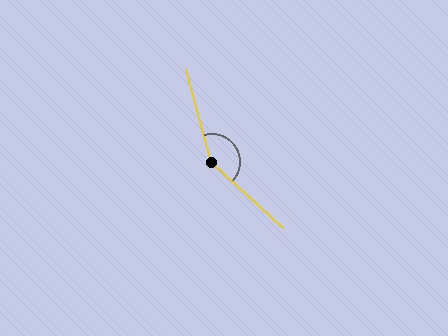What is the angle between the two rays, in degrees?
Approximately 148 degrees.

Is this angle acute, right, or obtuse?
It is obtuse.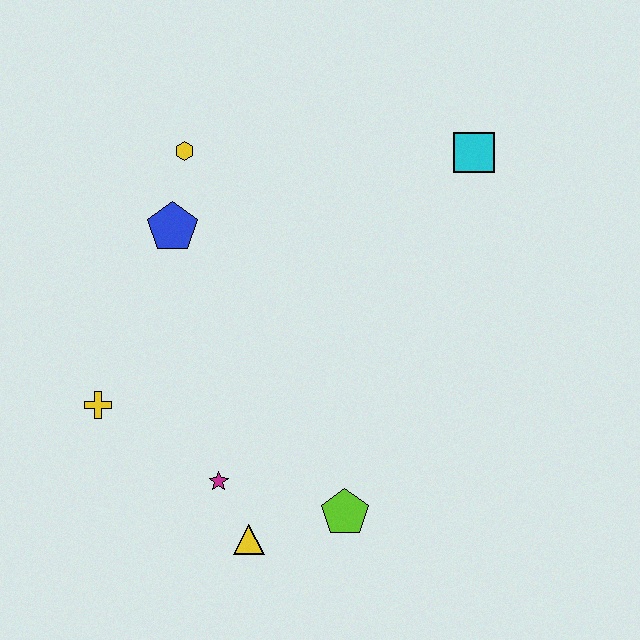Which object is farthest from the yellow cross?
The cyan square is farthest from the yellow cross.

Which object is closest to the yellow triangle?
The magenta star is closest to the yellow triangle.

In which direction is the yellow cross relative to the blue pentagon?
The yellow cross is below the blue pentagon.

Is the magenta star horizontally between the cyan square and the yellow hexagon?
Yes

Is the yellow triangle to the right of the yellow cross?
Yes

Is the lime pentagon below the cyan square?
Yes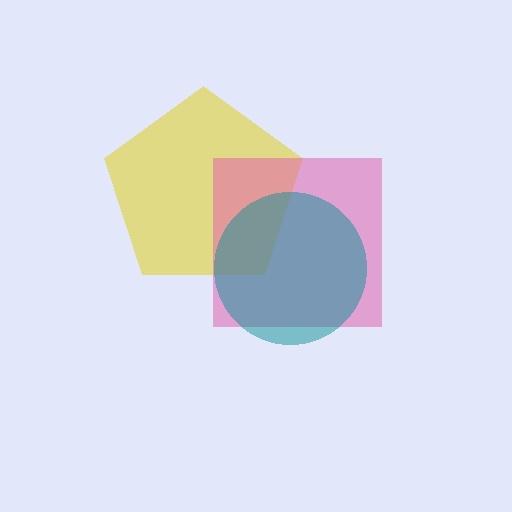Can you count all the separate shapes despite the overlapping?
Yes, there are 3 separate shapes.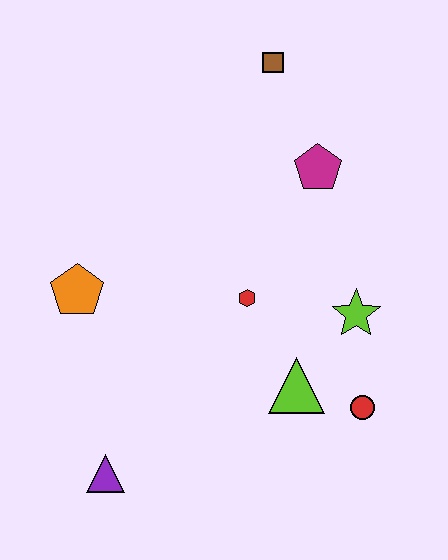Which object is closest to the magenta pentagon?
The brown square is closest to the magenta pentagon.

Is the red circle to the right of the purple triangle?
Yes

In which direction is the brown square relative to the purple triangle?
The brown square is above the purple triangle.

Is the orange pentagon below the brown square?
Yes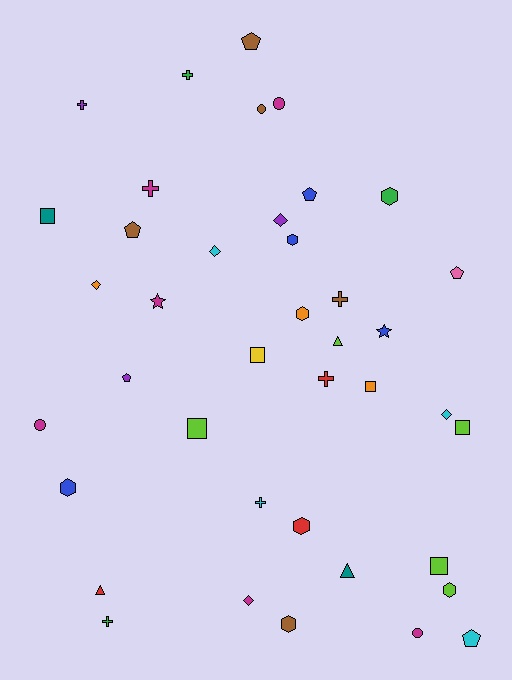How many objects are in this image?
There are 40 objects.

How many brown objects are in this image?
There are 5 brown objects.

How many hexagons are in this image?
There are 7 hexagons.